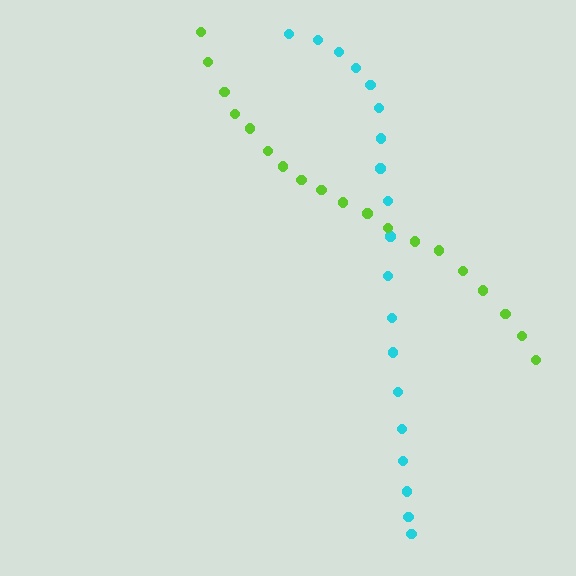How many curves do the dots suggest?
There are 2 distinct paths.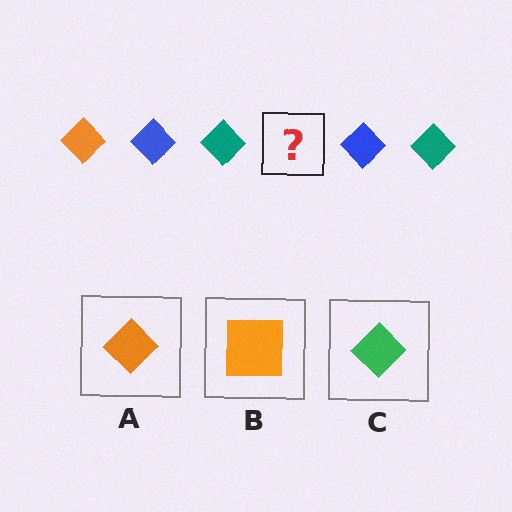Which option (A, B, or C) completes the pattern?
A.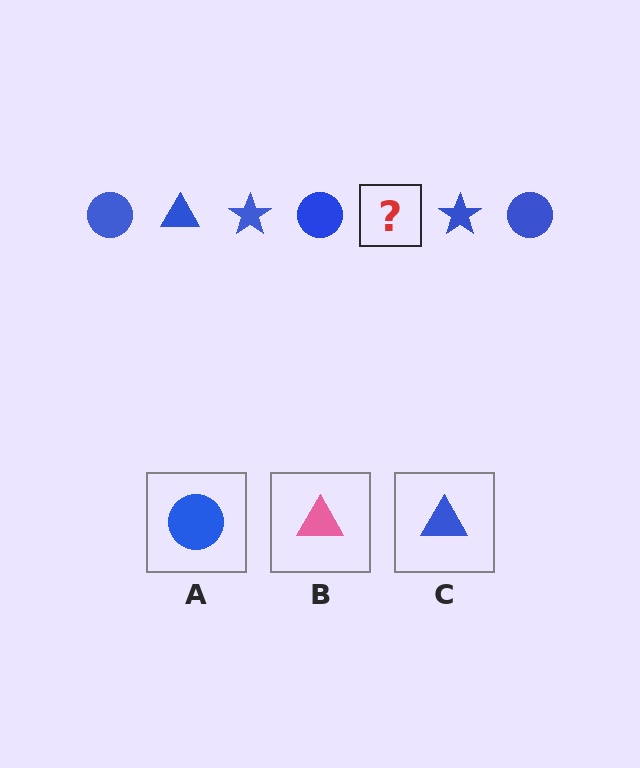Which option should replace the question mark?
Option C.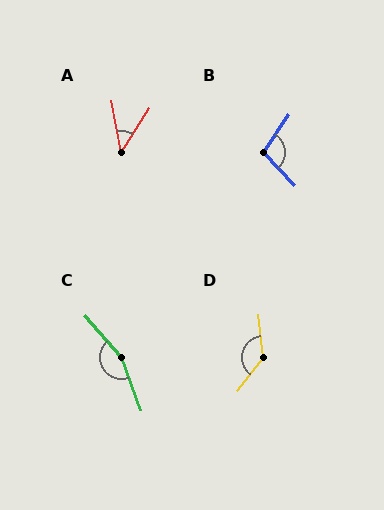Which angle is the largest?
C, at approximately 159 degrees.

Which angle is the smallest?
A, at approximately 43 degrees.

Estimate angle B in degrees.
Approximately 103 degrees.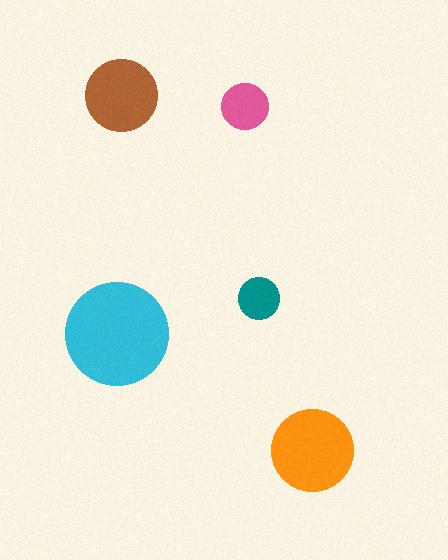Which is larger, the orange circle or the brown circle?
The orange one.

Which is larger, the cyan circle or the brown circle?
The cyan one.